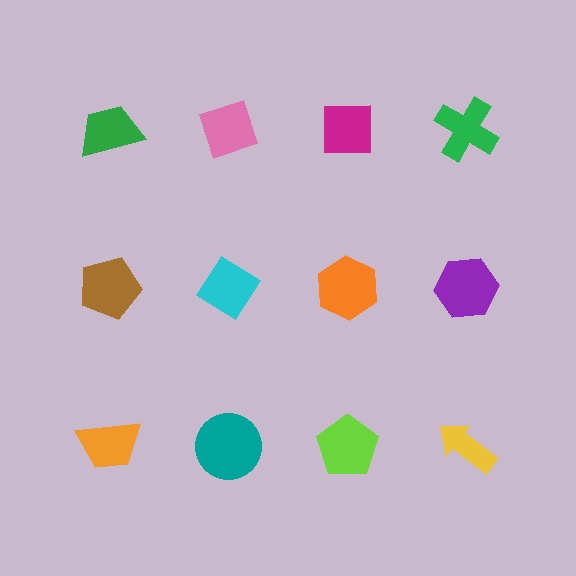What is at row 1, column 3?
A magenta square.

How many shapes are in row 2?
4 shapes.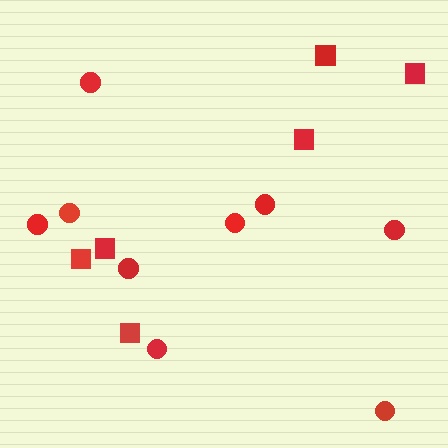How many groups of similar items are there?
There are 2 groups: one group of squares (6) and one group of circles (9).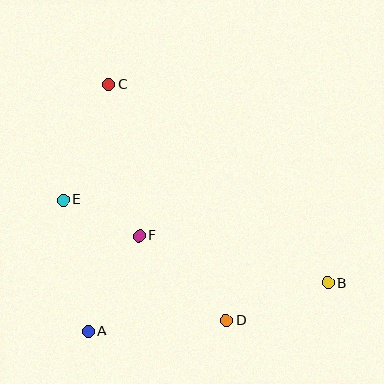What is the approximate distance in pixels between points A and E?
The distance between A and E is approximately 134 pixels.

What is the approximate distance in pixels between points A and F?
The distance between A and F is approximately 108 pixels.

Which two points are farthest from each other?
Points B and C are farthest from each other.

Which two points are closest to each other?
Points E and F are closest to each other.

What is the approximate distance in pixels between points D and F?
The distance between D and F is approximately 121 pixels.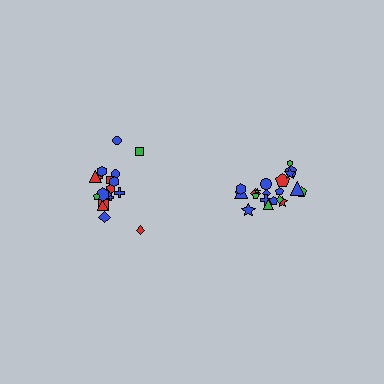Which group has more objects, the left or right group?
The right group.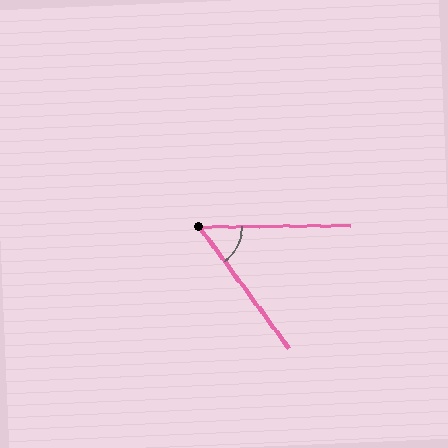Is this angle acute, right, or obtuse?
It is acute.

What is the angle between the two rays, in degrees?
Approximately 54 degrees.